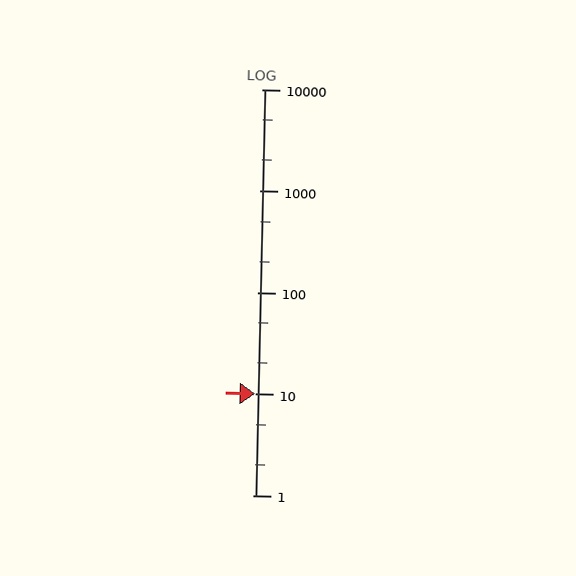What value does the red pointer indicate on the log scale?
The pointer indicates approximately 10.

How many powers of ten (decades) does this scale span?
The scale spans 4 decades, from 1 to 10000.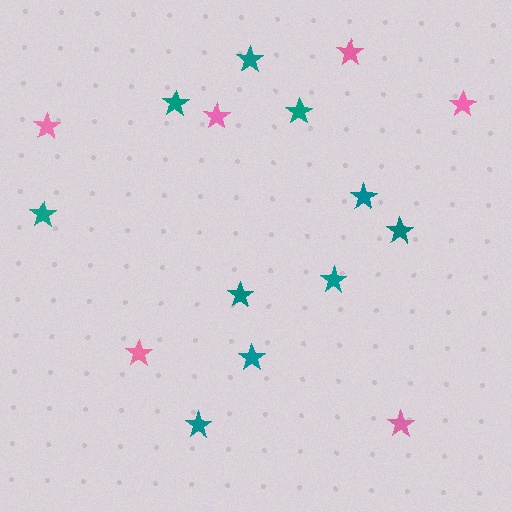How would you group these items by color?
There are 2 groups: one group of teal stars (10) and one group of pink stars (6).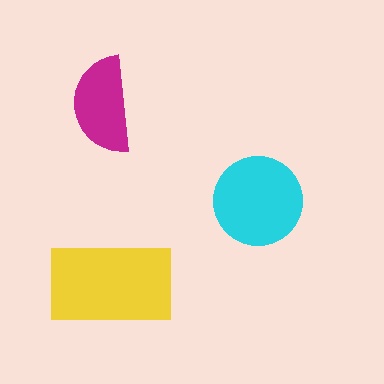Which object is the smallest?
The magenta semicircle.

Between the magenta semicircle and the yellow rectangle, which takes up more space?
The yellow rectangle.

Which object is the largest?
The yellow rectangle.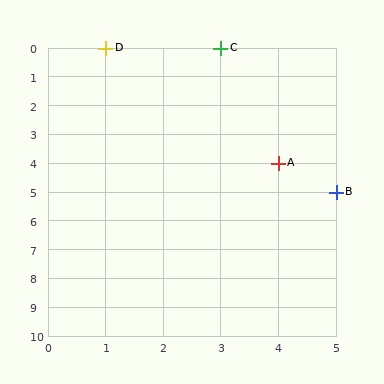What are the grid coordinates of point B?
Point B is at grid coordinates (5, 5).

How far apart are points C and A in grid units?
Points C and A are 1 column and 4 rows apart (about 4.1 grid units diagonally).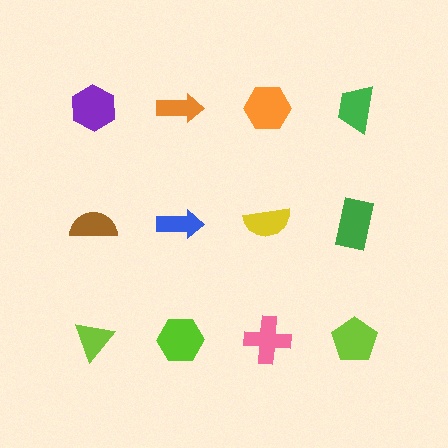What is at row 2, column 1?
A brown semicircle.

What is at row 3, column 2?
A lime hexagon.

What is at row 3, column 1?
A lime triangle.